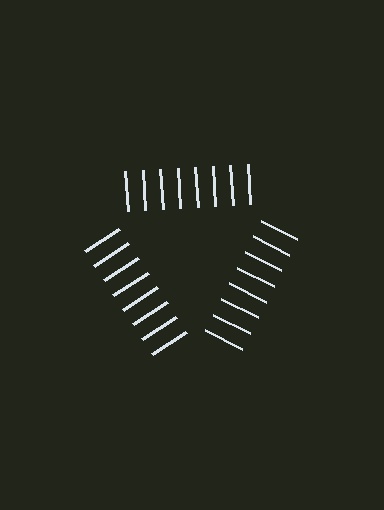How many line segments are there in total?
24 — 8 along each of the 3 edges.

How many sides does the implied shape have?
3 sides — the line-ends trace a triangle.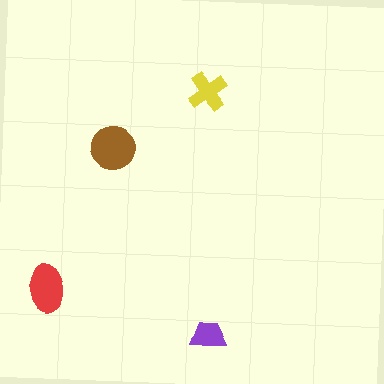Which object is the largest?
The brown circle.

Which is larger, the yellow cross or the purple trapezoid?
The yellow cross.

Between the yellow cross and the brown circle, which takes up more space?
The brown circle.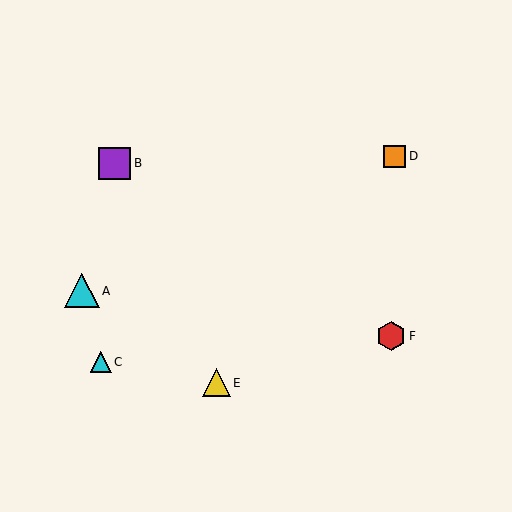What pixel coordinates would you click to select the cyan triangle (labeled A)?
Click at (82, 291) to select the cyan triangle A.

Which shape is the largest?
The cyan triangle (labeled A) is the largest.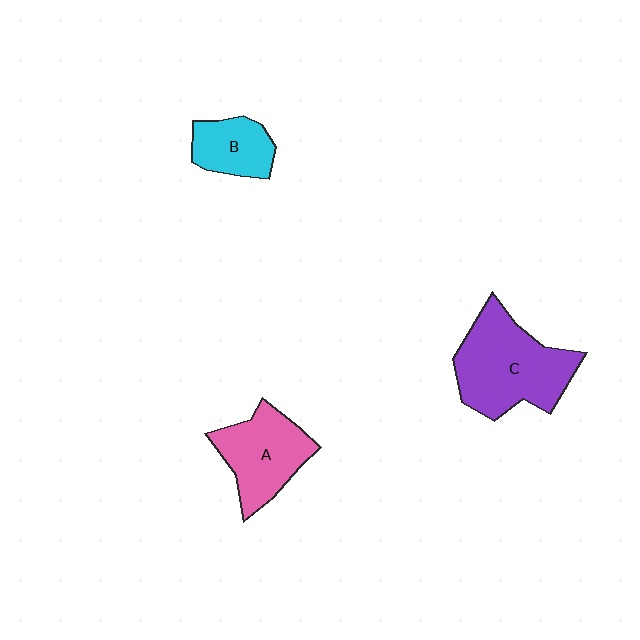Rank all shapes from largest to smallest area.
From largest to smallest: C (purple), A (pink), B (cyan).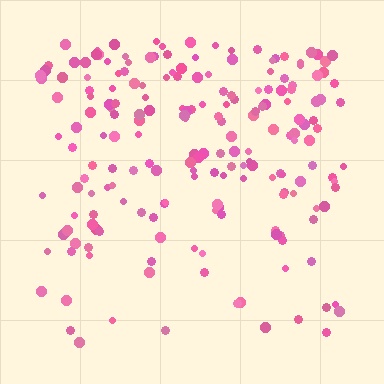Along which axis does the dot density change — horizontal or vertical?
Vertical.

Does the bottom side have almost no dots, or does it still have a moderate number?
Still a moderate number, just noticeably fewer than the top.